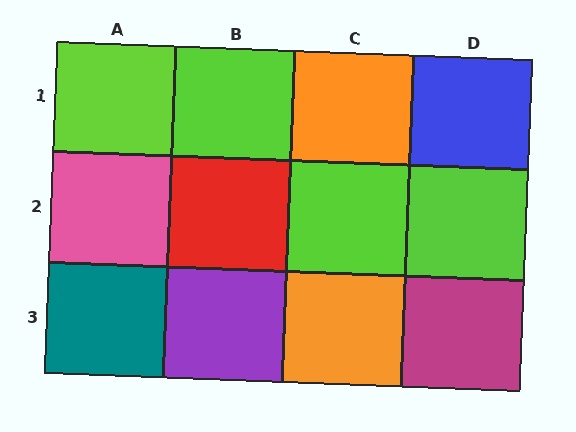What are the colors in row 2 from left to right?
Pink, red, lime, lime.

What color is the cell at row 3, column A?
Teal.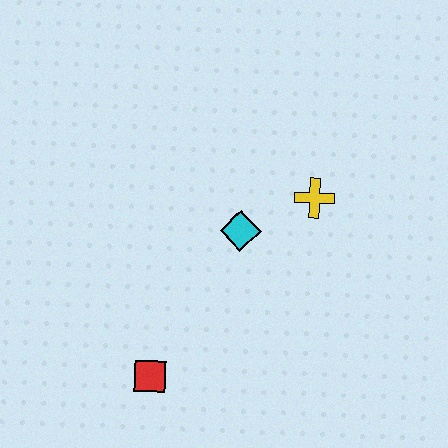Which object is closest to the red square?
The cyan diamond is closest to the red square.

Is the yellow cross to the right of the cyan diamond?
Yes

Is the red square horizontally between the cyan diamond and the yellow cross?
No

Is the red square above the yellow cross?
No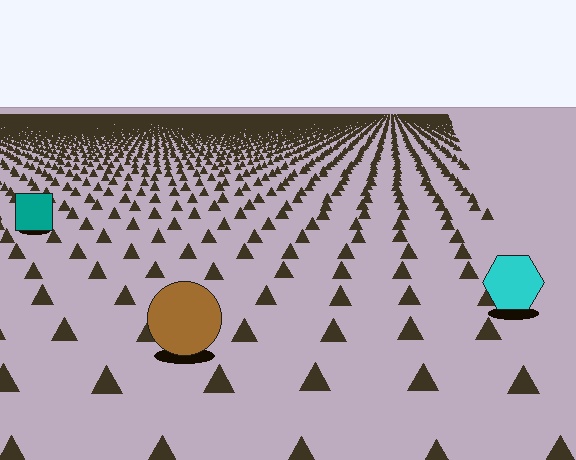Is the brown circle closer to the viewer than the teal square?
Yes. The brown circle is closer — you can tell from the texture gradient: the ground texture is coarser near it.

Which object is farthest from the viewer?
The teal square is farthest from the viewer. It appears smaller and the ground texture around it is denser.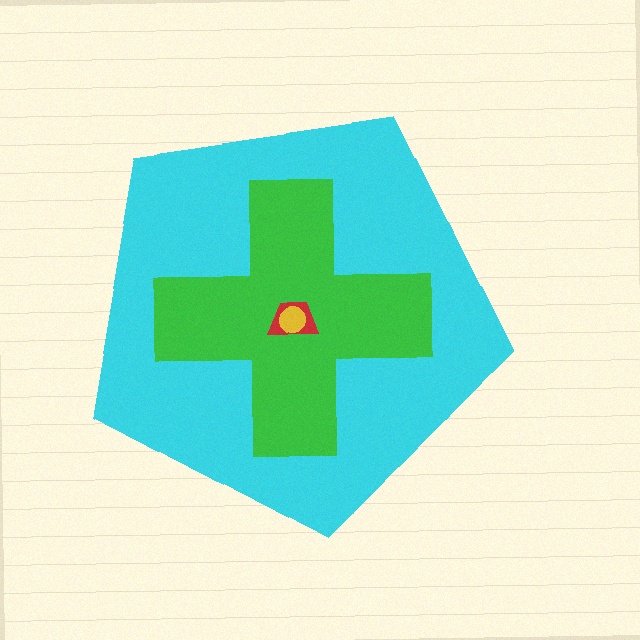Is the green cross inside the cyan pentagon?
Yes.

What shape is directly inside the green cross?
The red trapezoid.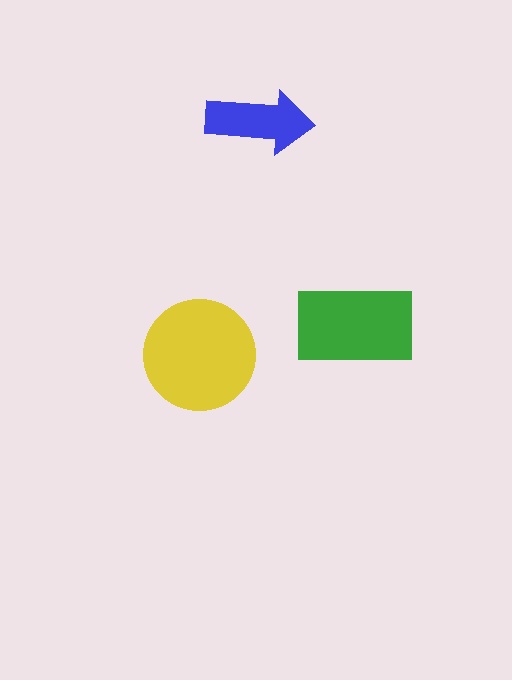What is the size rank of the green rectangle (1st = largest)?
2nd.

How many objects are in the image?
There are 3 objects in the image.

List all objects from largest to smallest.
The yellow circle, the green rectangle, the blue arrow.